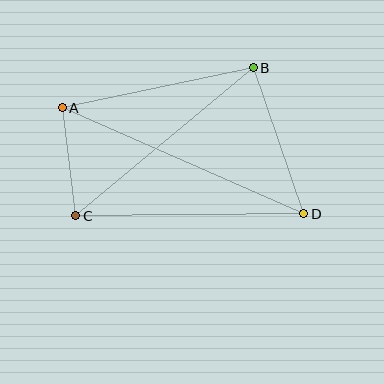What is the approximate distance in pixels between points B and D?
The distance between B and D is approximately 154 pixels.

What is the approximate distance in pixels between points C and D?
The distance between C and D is approximately 228 pixels.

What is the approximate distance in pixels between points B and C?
The distance between B and C is approximately 231 pixels.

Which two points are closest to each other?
Points A and C are closest to each other.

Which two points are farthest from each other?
Points A and D are farthest from each other.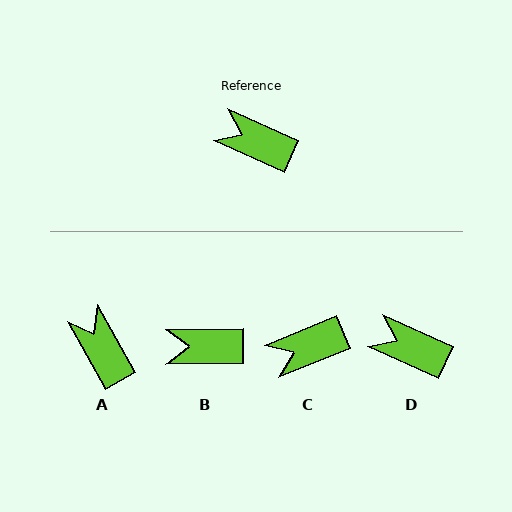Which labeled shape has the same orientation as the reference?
D.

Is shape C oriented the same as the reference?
No, it is off by about 47 degrees.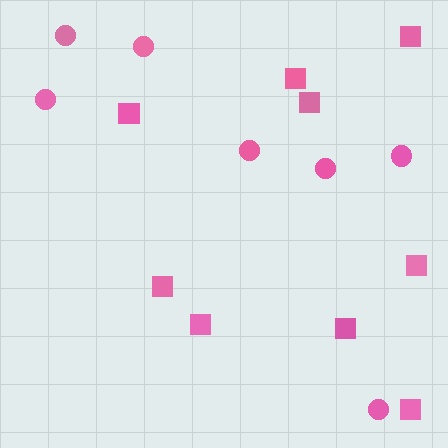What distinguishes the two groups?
There are 2 groups: one group of circles (7) and one group of squares (9).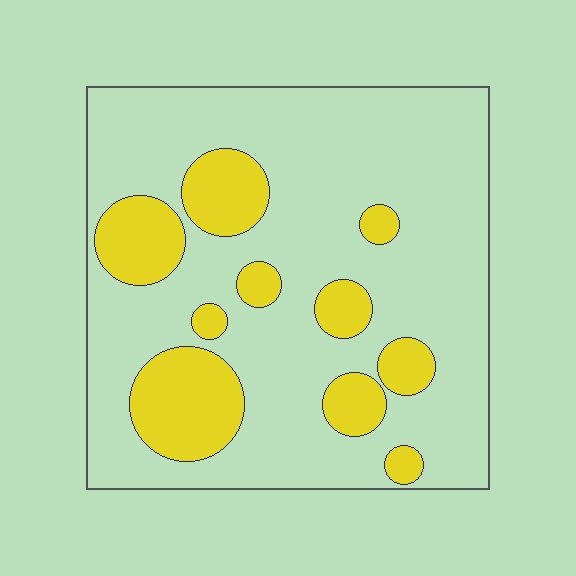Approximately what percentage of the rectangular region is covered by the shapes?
Approximately 25%.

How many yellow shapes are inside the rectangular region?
10.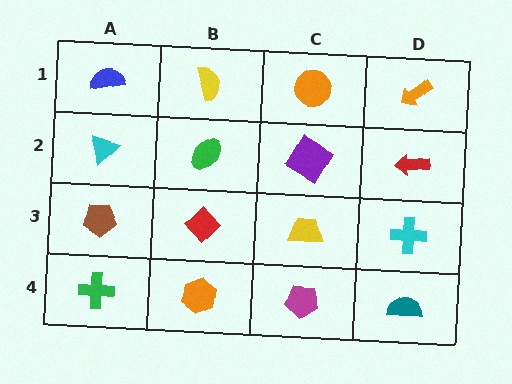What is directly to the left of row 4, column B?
A green cross.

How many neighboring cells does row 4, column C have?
3.